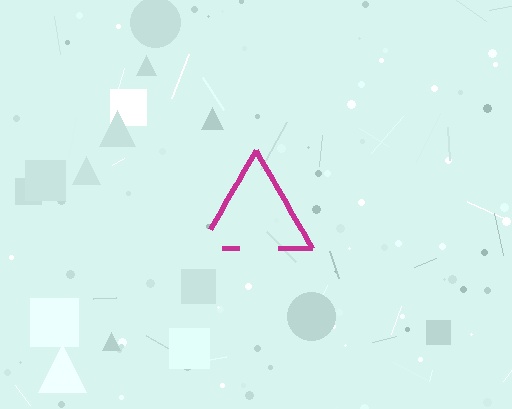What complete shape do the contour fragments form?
The contour fragments form a triangle.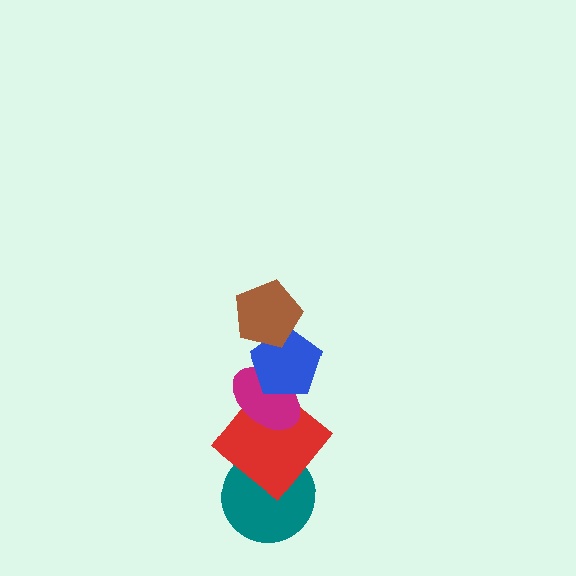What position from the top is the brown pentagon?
The brown pentagon is 1st from the top.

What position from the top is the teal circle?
The teal circle is 5th from the top.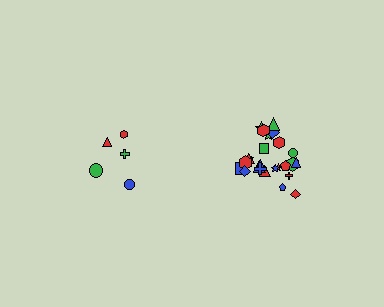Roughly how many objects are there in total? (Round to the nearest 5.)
Roughly 30 objects in total.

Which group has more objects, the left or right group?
The right group.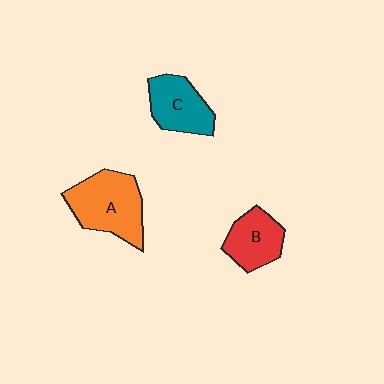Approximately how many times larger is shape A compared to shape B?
Approximately 1.5 times.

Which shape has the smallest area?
Shape B (red).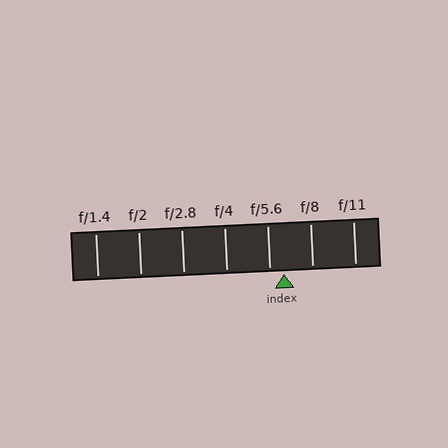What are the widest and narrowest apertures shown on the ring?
The widest aperture shown is f/1.4 and the narrowest is f/11.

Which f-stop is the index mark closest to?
The index mark is closest to f/5.6.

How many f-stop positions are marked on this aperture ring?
There are 7 f-stop positions marked.